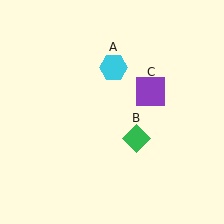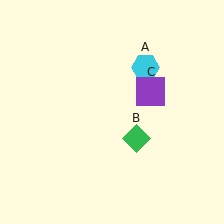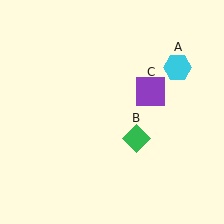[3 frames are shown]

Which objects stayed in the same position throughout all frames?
Green diamond (object B) and purple square (object C) remained stationary.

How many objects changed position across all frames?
1 object changed position: cyan hexagon (object A).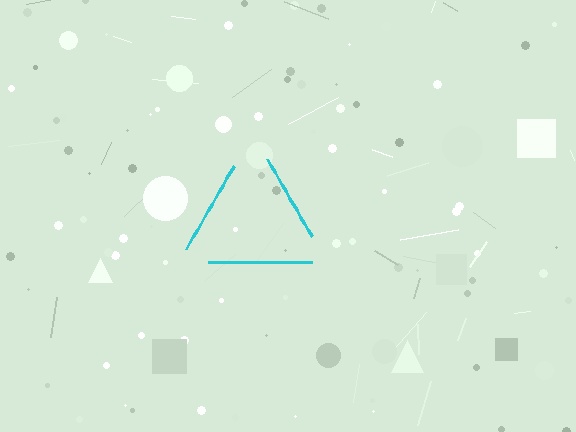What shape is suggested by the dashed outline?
The dashed outline suggests a triangle.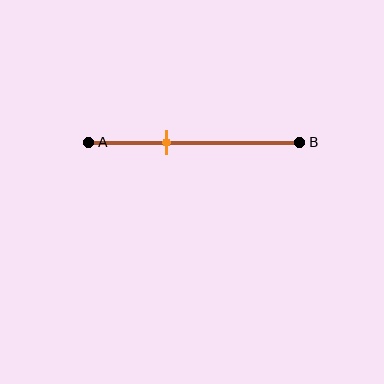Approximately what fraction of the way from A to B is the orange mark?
The orange mark is approximately 35% of the way from A to B.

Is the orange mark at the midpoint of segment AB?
No, the mark is at about 35% from A, not at the 50% midpoint.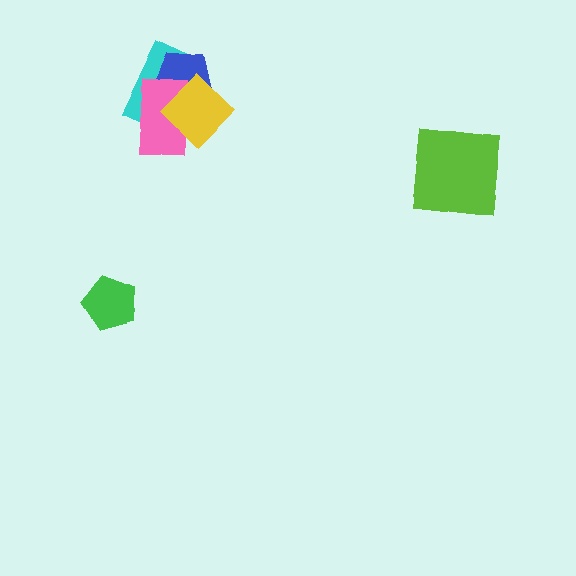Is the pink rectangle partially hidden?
Yes, it is partially covered by another shape.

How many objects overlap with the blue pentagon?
3 objects overlap with the blue pentagon.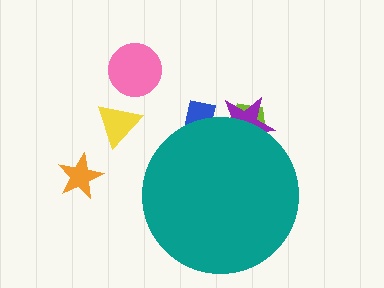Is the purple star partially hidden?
Yes, the purple star is partially hidden behind the teal circle.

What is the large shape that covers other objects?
A teal circle.